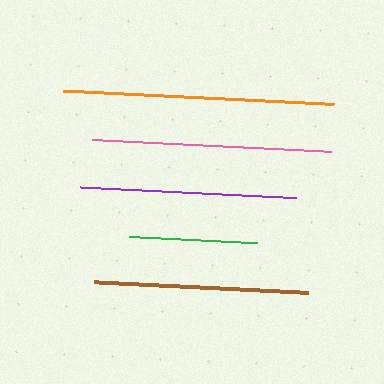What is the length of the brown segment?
The brown segment is approximately 214 pixels long.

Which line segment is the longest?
The orange line is the longest at approximately 271 pixels.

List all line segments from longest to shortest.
From longest to shortest: orange, pink, purple, brown, green.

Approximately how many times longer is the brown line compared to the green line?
The brown line is approximately 1.7 times the length of the green line.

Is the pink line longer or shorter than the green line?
The pink line is longer than the green line.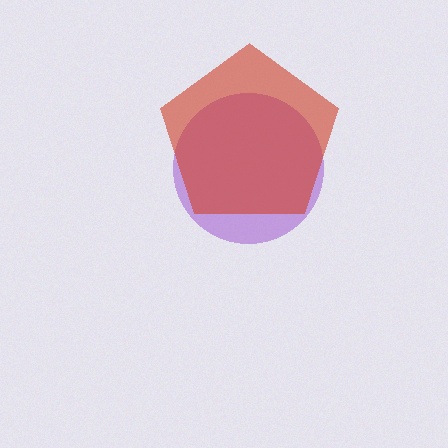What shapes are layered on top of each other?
The layered shapes are: a purple circle, a red pentagon.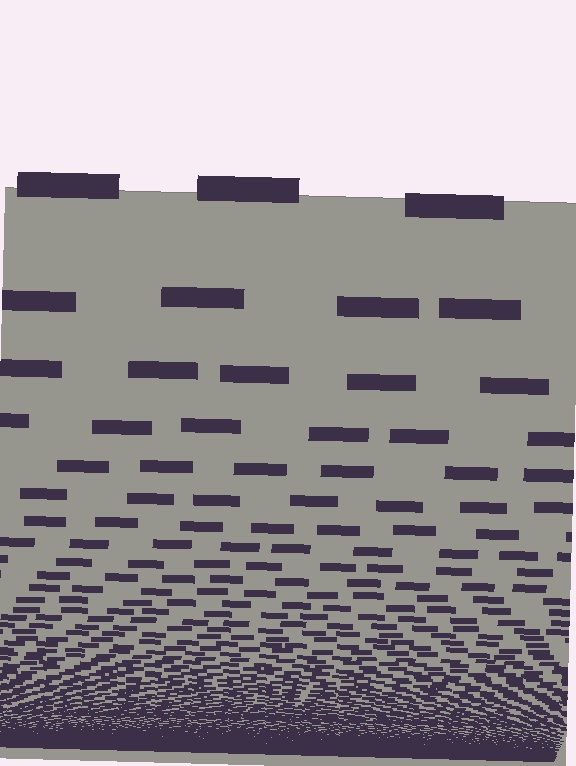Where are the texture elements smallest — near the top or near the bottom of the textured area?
Near the bottom.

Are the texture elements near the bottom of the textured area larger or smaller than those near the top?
Smaller. The gradient is inverted — elements near the bottom are smaller and denser.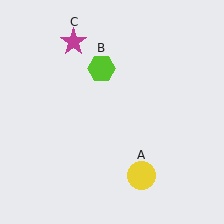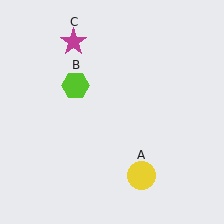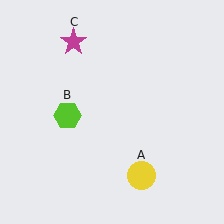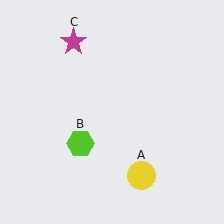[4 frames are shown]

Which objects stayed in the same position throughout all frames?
Yellow circle (object A) and magenta star (object C) remained stationary.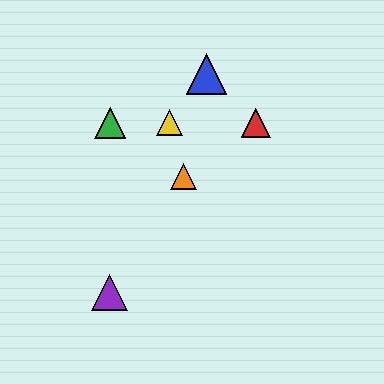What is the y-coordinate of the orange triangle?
The orange triangle is at y≈177.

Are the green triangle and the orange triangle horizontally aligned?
No, the green triangle is at y≈123 and the orange triangle is at y≈177.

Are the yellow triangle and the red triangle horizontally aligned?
Yes, both are at y≈123.